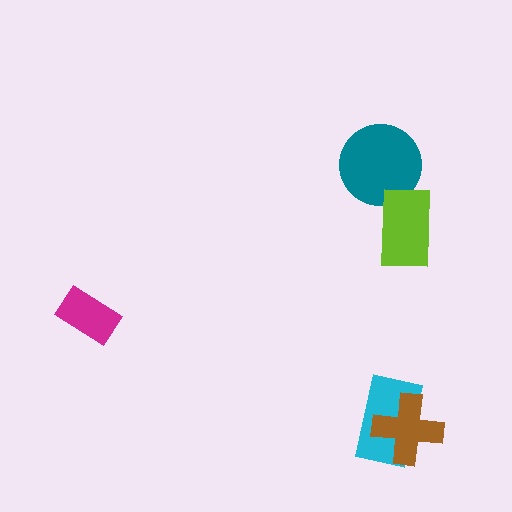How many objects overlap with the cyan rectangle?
1 object overlaps with the cyan rectangle.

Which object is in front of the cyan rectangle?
The brown cross is in front of the cyan rectangle.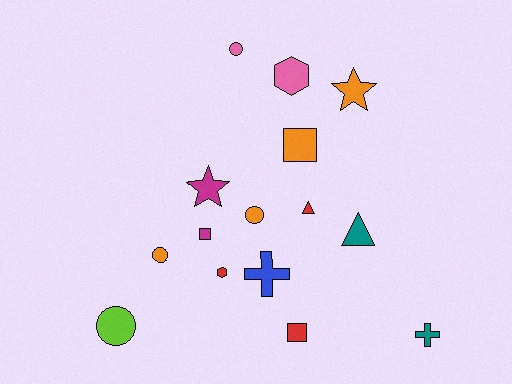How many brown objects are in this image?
There are no brown objects.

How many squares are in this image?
There are 3 squares.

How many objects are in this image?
There are 15 objects.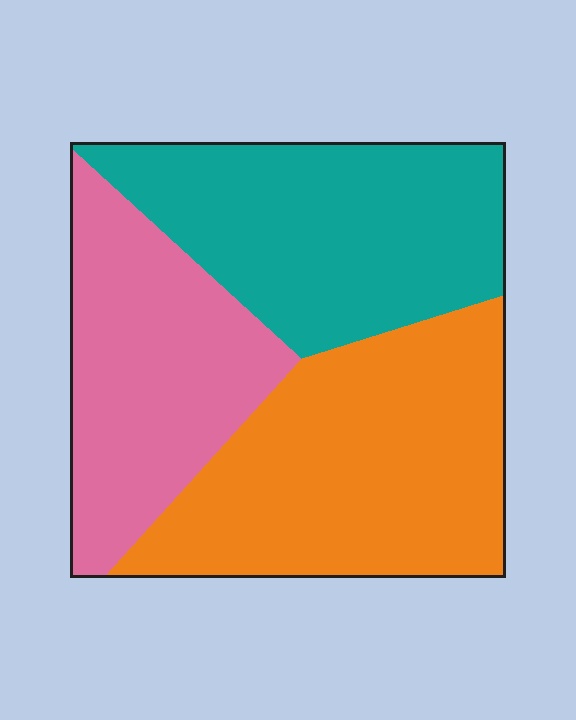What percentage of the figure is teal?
Teal covers 33% of the figure.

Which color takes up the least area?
Pink, at roughly 30%.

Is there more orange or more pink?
Orange.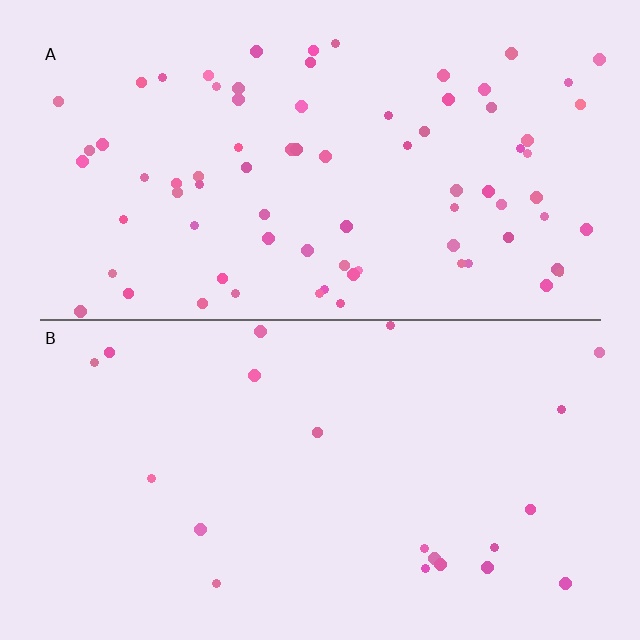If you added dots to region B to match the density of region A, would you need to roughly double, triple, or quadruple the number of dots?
Approximately quadruple.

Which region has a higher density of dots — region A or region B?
A (the top).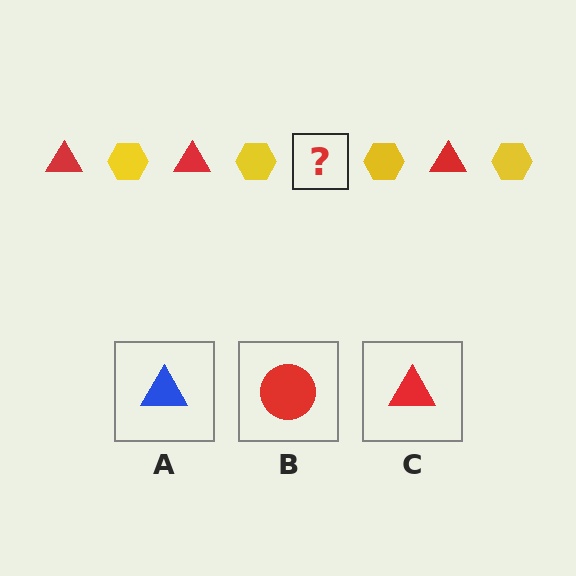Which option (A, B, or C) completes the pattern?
C.